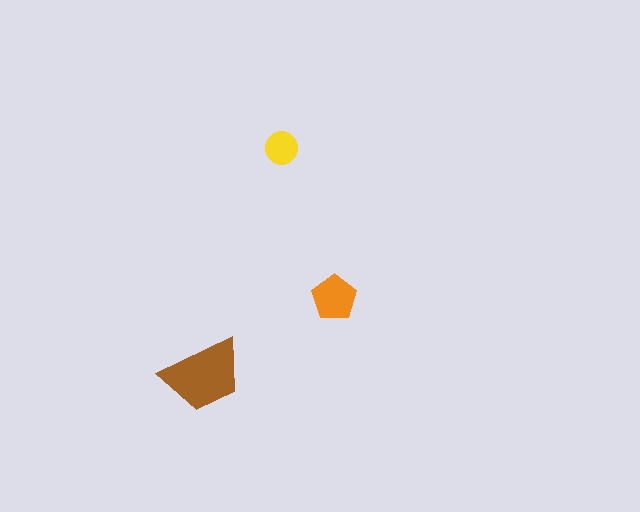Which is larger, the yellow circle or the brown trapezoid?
The brown trapezoid.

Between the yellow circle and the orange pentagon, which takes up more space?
The orange pentagon.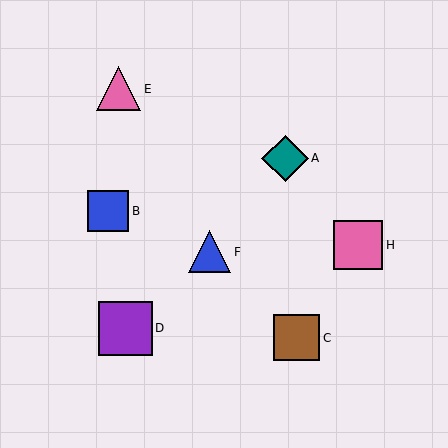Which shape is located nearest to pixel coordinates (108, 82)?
The pink triangle (labeled E) at (119, 89) is nearest to that location.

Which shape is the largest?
The purple square (labeled D) is the largest.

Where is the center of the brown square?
The center of the brown square is at (297, 338).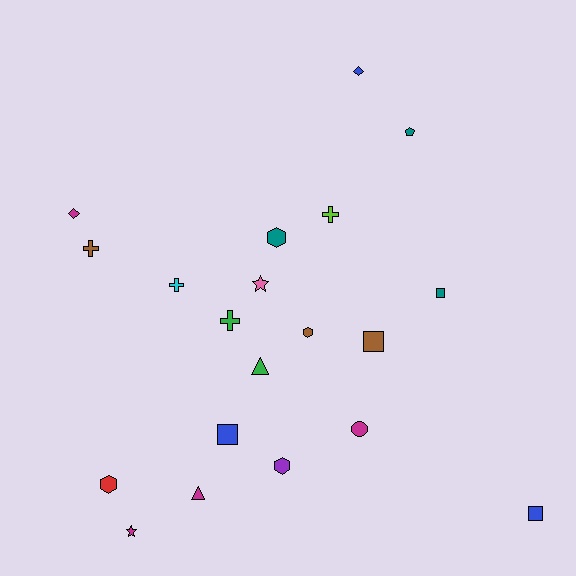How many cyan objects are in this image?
There is 1 cyan object.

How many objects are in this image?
There are 20 objects.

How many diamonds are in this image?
There are 2 diamonds.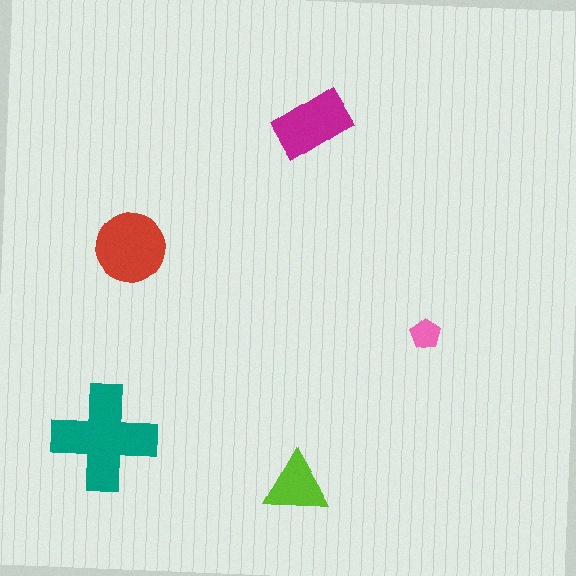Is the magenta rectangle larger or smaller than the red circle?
Smaller.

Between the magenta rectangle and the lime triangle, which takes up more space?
The magenta rectangle.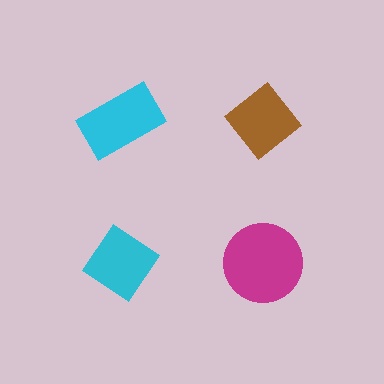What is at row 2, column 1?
A cyan diamond.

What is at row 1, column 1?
A cyan rectangle.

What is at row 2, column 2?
A magenta circle.